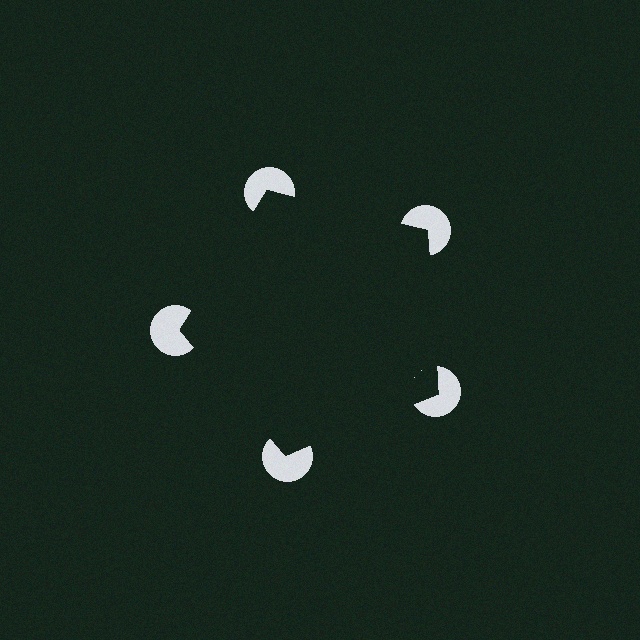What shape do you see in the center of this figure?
An illusory pentagon — its edges are inferred from the aligned wedge cuts in the pac-man discs, not physically drawn.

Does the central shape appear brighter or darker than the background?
It typically appears slightly darker than the background, even though no actual brightness change is drawn.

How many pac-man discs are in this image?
There are 5 — one at each vertex of the illusory pentagon.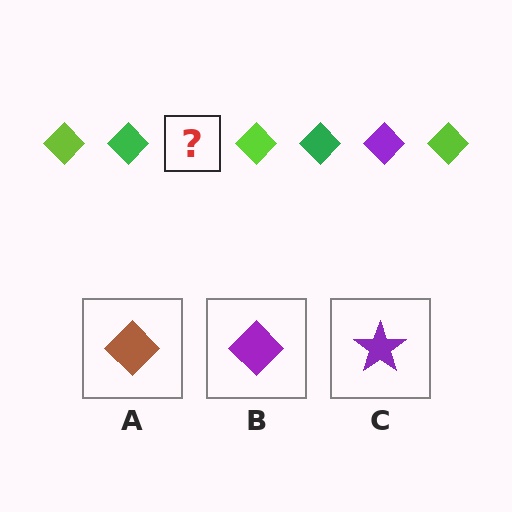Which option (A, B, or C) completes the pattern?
B.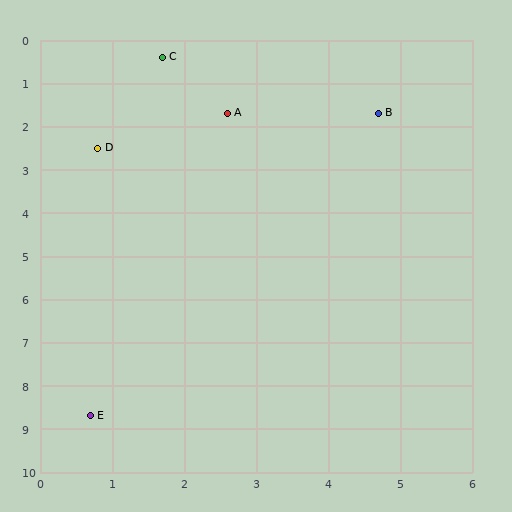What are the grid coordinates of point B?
Point B is at approximately (4.7, 1.7).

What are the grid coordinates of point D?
Point D is at approximately (0.8, 2.5).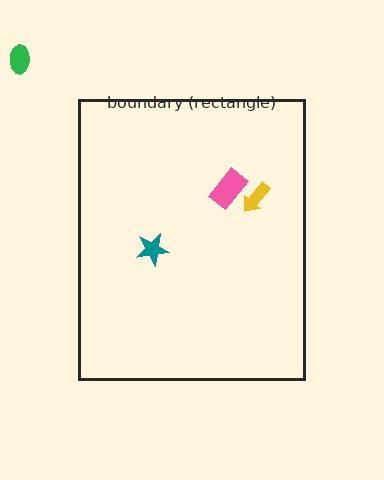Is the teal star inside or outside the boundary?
Inside.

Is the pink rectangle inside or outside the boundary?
Inside.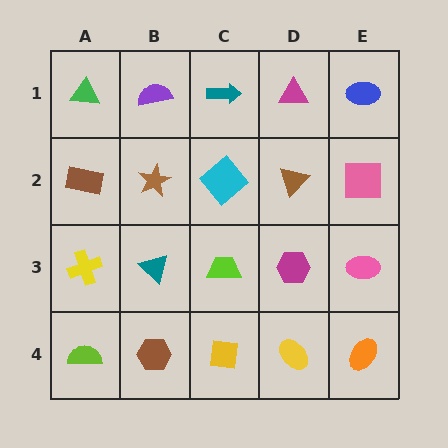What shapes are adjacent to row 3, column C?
A cyan diamond (row 2, column C), a yellow square (row 4, column C), a teal triangle (row 3, column B), a magenta hexagon (row 3, column D).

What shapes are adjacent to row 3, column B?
A brown star (row 2, column B), a brown hexagon (row 4, column B), a yellow cross (row 3, column A), a lime trapezoid (row 3, column C).